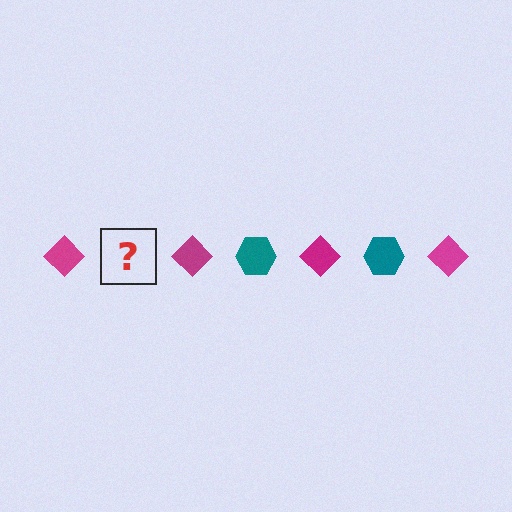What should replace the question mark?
The question mark should be replaced with a teal hexagon.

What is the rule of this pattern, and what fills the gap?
The rule is that the pattern alternates between magenta diamond and teal hexagon. The gap should be filled with a teal hexagon.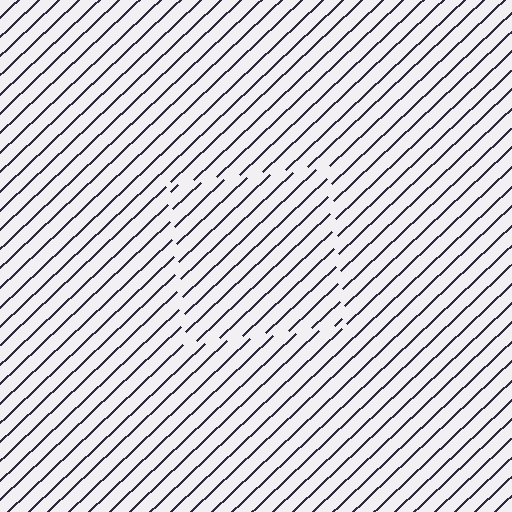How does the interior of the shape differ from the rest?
The interior of the shape contains the same grating, shifted by half a period — the contour is defined by the phase discontinuity where line-ends from the inner and outer gratings abut.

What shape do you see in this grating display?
An illusory square. The interior of the shape contains the same grating, shifted by half a period — the contour is defined by the phase discontinuity where line-ends from the inner and outer gratings abut.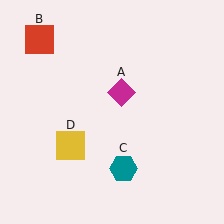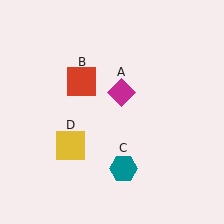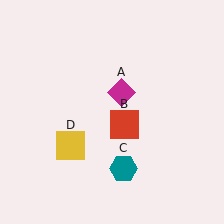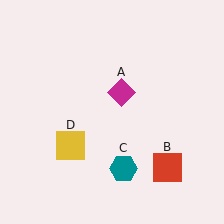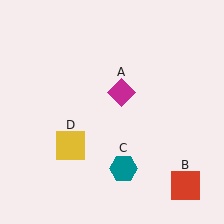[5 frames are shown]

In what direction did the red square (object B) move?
The red square (object B) moved down and to the right.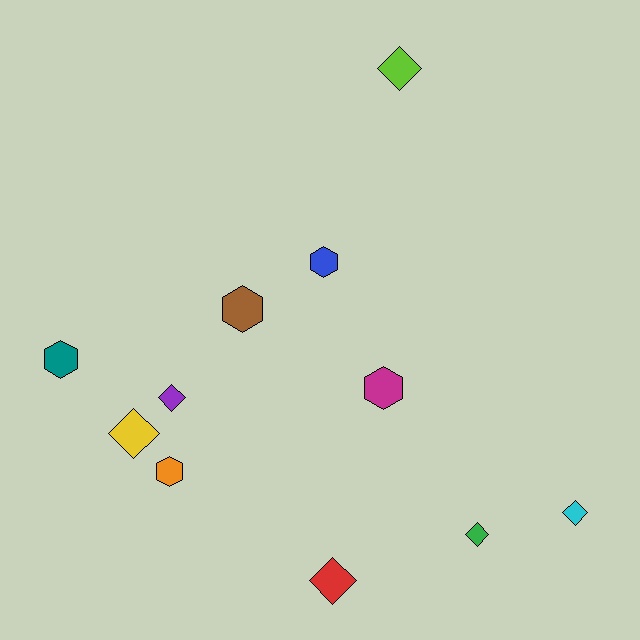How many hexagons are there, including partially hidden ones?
There are 5 hexagons.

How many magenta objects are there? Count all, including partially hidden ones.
There is 1 magenta object.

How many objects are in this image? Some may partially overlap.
There are 11 objects.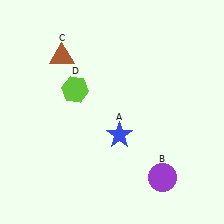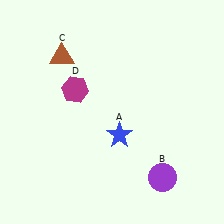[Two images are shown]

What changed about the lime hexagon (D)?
In Image 1, D is lime. In Image 2, it changed to magenta.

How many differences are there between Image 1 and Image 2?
There is 1 difference between the two images.